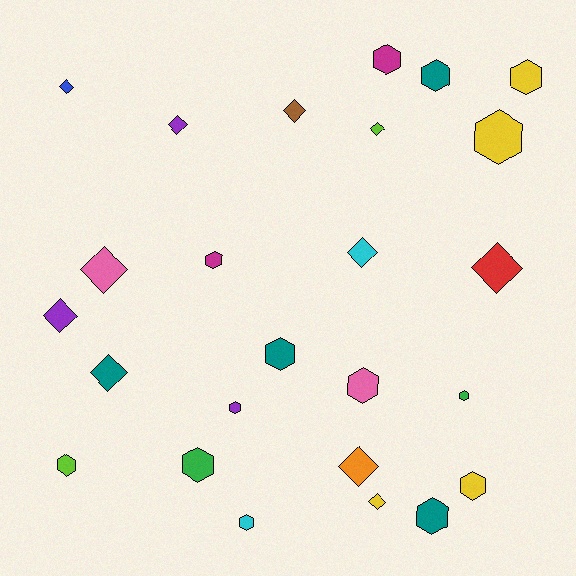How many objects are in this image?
There are 25 objects.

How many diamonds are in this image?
There are 11 diamonds.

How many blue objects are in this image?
There is 1 blue object.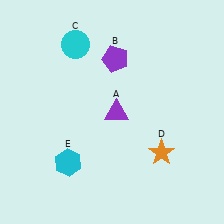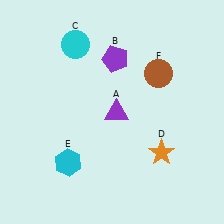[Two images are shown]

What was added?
A brown circle (F) was added in Image 2.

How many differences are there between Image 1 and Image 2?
There is 1 difference between the two images.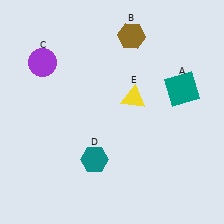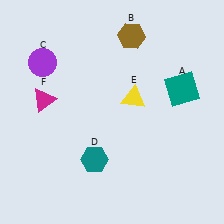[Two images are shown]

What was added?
A magenta triangle (F) was added in Image 2.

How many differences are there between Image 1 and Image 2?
There is 1 difference between the two images.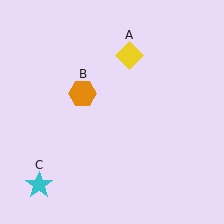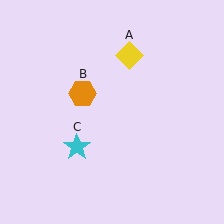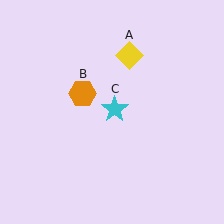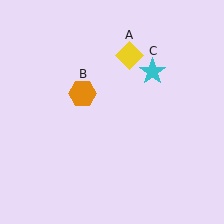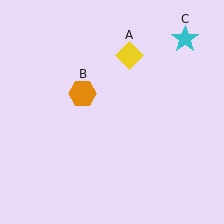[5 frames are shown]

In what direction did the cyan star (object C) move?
The cyan star (object C) moved up and to the right.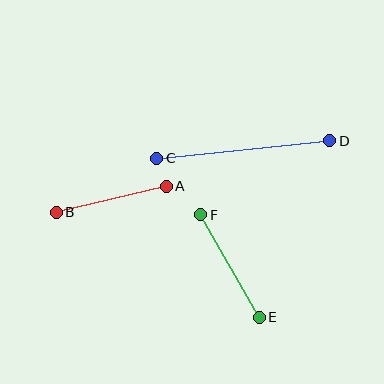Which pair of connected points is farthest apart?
Points C and D are farthest apart.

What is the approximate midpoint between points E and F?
The midpoint is at approximately (230, 266) pixels.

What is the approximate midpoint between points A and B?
The midpoint is at approximately (111, 199) pixels.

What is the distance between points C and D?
The distance is approximately 174 pixels.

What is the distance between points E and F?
The distance is approximately 118 pixels.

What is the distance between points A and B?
The distance is approximately 113 pixels.